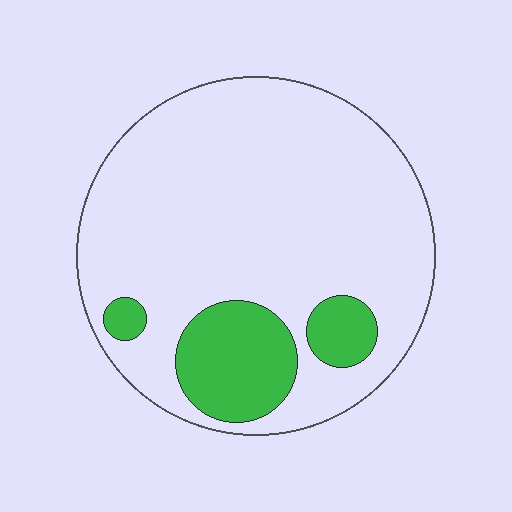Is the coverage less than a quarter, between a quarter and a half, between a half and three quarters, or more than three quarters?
Less than a quarter.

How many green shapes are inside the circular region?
3.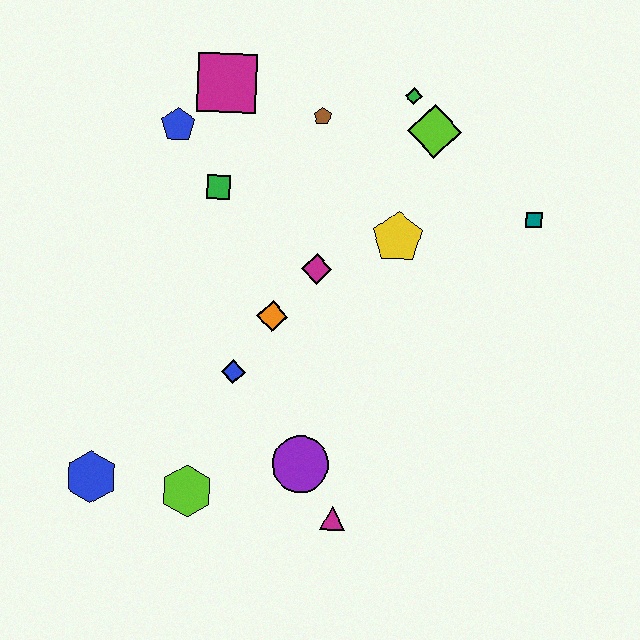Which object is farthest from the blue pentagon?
The magenta triangle is farthest from the blue pentagon.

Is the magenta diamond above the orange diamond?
Yes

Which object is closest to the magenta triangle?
The purple circle is closest to the magenta triangle.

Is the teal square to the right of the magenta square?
Yes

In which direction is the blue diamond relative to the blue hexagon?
The blue diamond is to the right of the blue hexagon.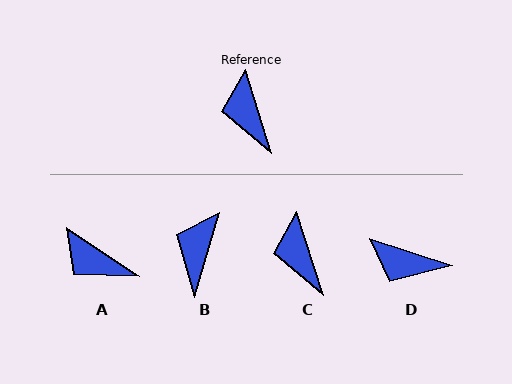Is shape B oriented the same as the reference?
No, it is off by about 34 degrees.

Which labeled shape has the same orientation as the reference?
C.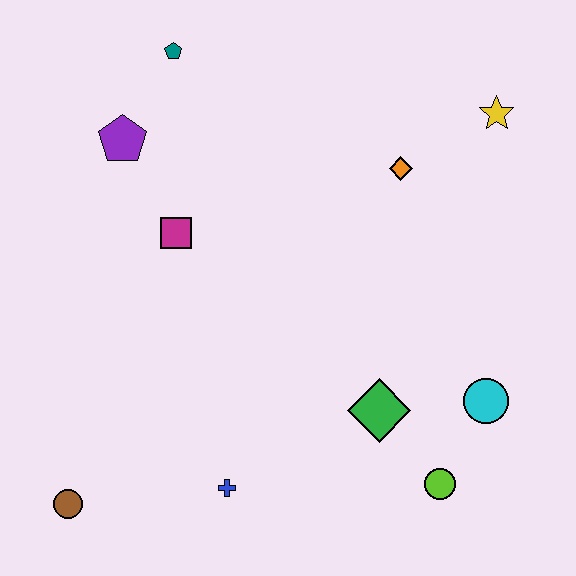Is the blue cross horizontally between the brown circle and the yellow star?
Yes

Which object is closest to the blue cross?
The brown circle is closest to the blue cross.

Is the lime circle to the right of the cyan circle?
No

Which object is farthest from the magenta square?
The lime circle is farthest from the magenta square.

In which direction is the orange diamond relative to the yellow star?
The orange diamond is to the left of the yellow star.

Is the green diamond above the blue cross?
Yes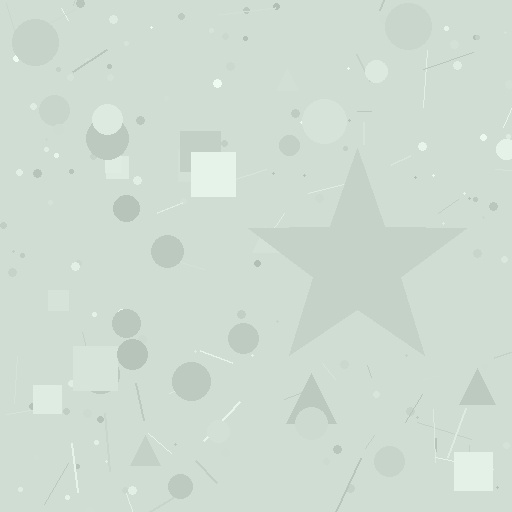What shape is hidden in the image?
A star is hidden in the image.